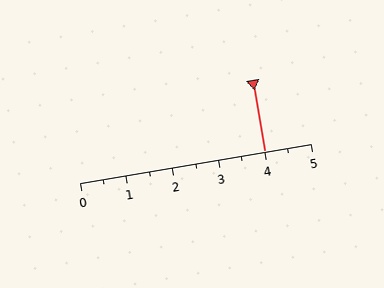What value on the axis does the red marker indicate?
The marker indicates approximately 4.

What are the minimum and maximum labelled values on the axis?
The axis runs from 0 to 5.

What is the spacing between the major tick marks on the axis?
The major ticks are spaced 1 apart.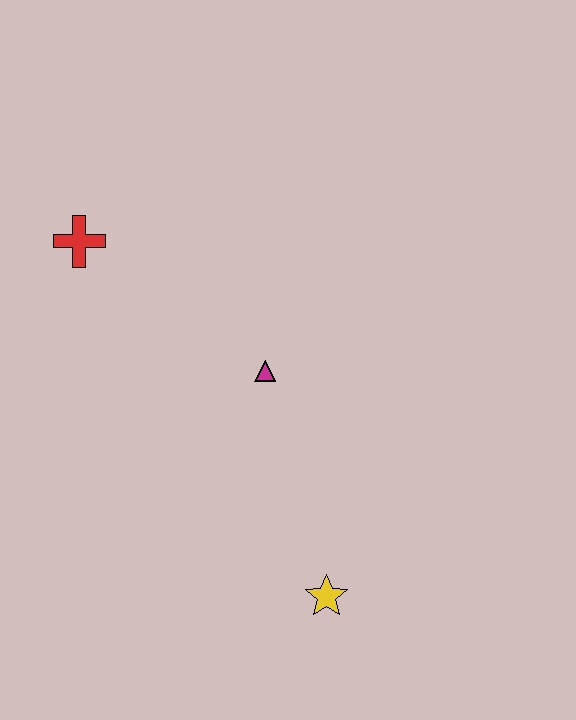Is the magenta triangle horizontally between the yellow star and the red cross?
Yes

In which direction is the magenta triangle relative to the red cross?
The magenta triangle is to the right of the red cross.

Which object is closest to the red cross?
The magenta triangle is closest to the red cross.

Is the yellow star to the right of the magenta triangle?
Yes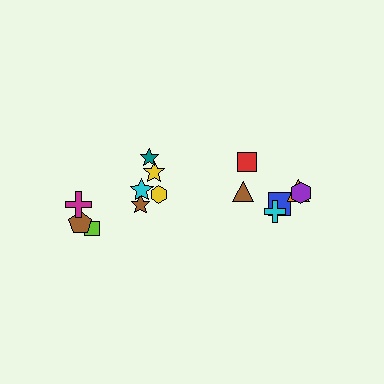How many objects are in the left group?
There are 8 objects.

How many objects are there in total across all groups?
There are 14 objects.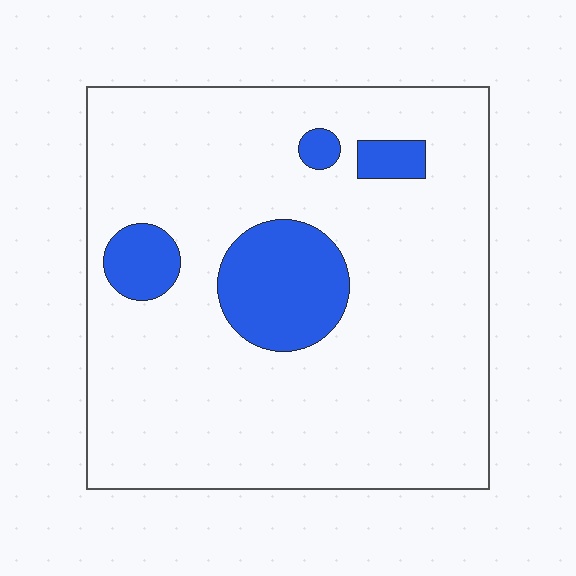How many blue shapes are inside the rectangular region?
4.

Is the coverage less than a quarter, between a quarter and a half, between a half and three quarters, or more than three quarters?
Less than a quarter.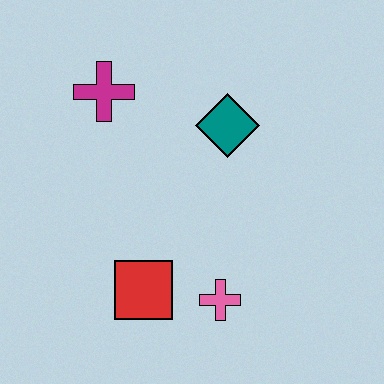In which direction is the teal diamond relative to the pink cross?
The teal diamond is above the pink cross.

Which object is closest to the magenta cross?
The teal diamond is closest to the magenta cross.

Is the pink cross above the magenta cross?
No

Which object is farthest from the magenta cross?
The pink cross is farthest from the magenta cross.